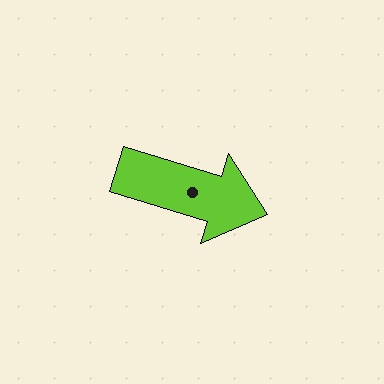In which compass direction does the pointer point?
East.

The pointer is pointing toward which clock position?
Roughly 4 o'clock.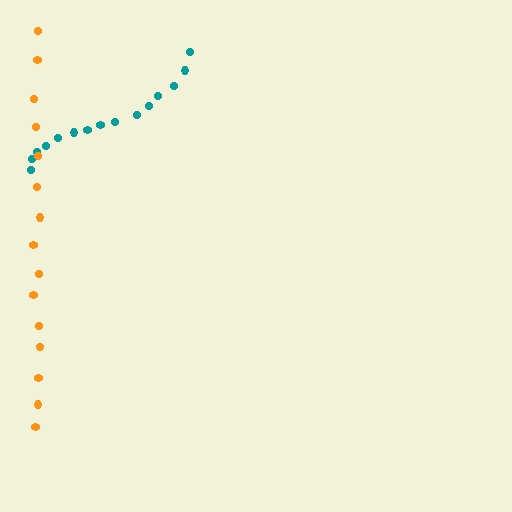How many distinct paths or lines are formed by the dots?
There are 2 distinct paths.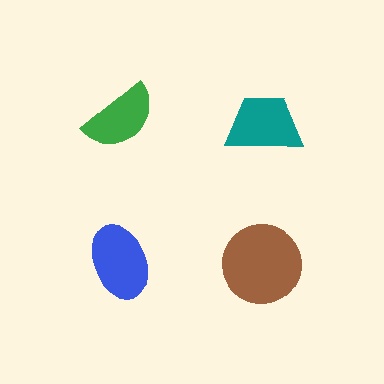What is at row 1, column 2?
A teal trapezoid.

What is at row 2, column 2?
A brown circle.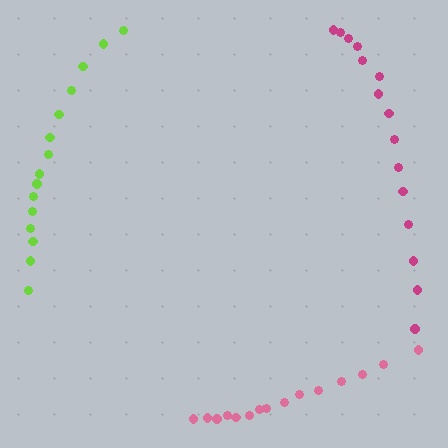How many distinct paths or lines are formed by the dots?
There are 3 distinct paths.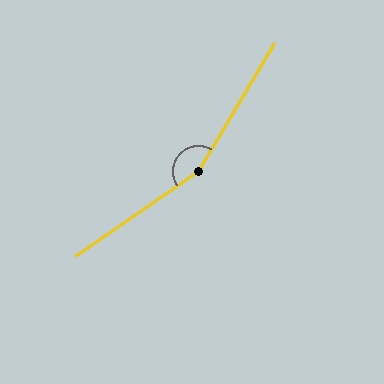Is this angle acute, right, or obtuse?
It is obtuse.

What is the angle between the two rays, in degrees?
Approximately 155 degrees.